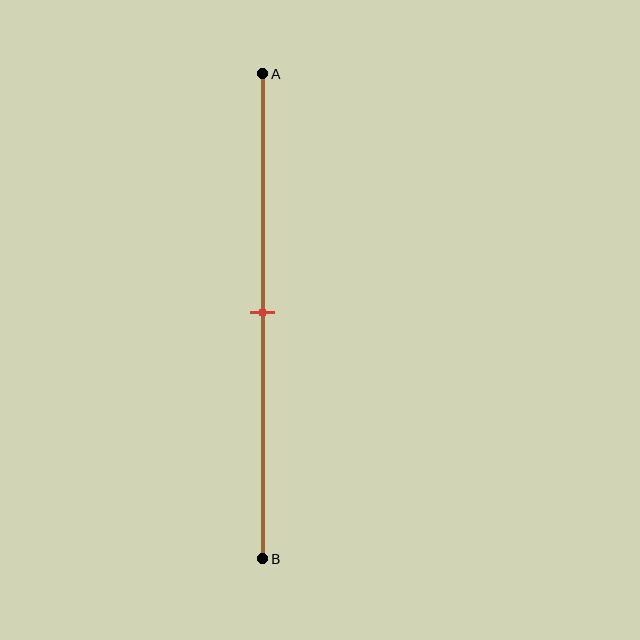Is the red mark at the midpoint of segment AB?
Yes, the mark is approximately at the midpoint.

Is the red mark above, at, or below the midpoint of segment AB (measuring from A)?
The red mark is approximately at the midpoint of segment AB.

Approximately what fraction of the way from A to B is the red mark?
The red mark is approximately 50% of the way from A to B.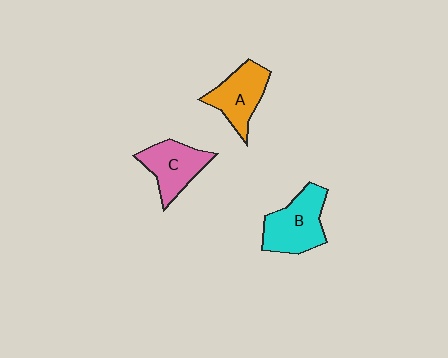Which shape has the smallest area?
Shape C (pink).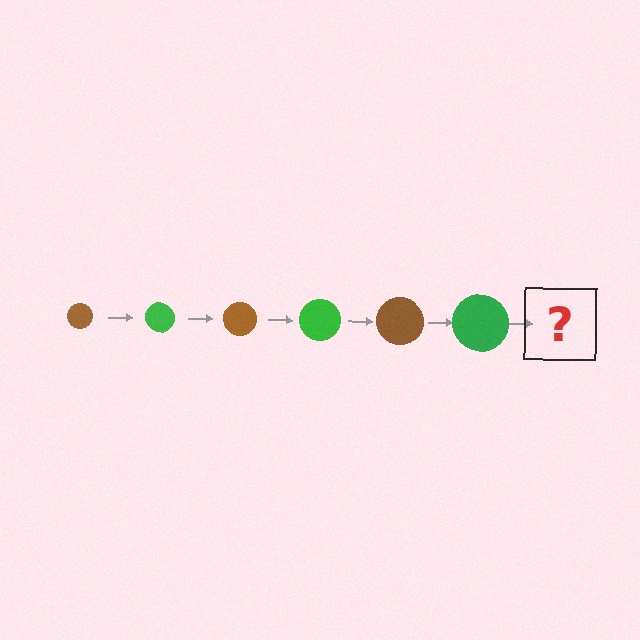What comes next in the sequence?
The next element should be a brown circle, larger than the previous one.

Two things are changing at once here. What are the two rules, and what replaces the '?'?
The two rules are that the circle grows larger each step and the color cycles through brown and green. The '?' should be a brown circle, larger than the previous one.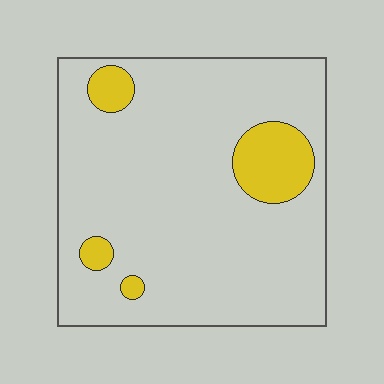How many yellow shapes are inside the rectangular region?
4.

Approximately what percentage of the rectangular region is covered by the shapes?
Approximately 10%.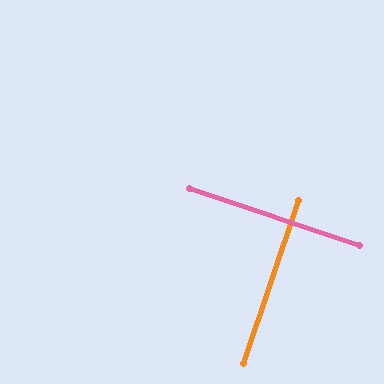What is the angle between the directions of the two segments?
Approximately 90 degrees.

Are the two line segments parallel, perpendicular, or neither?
Perpendicular — they meet at approximately 90°.